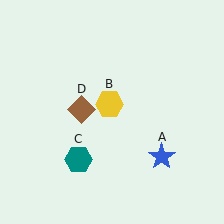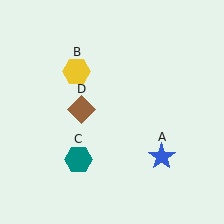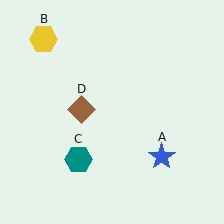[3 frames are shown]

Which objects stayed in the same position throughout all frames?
Blue star (object A) and teal hexagon (object C) and brown diamond (object D) remained stationary.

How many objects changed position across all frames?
1 object changed position: yellow hexagon (object B).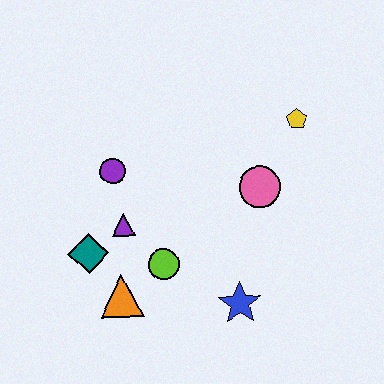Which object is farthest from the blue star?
The yellow pentagon is farthest from the blue star.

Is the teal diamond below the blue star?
No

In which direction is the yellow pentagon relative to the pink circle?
The yellow pentagon is above the pink circle.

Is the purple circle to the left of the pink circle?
Yes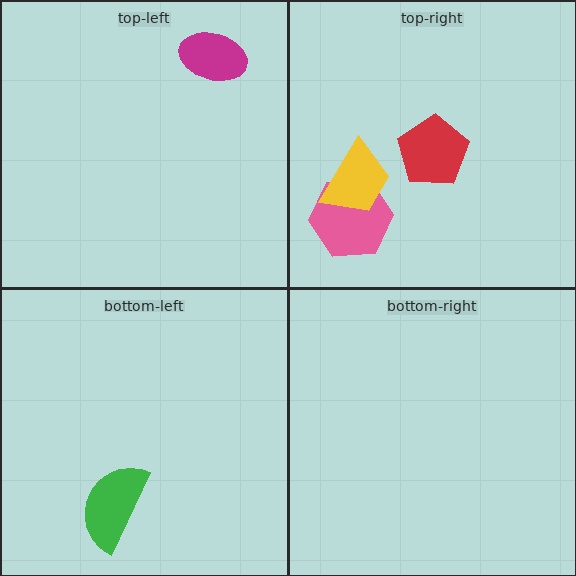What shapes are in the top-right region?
The red pentagon, the pink hexagon, the yellow trapezoid.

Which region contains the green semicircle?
The bottom-left region.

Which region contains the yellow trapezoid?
The top-right region.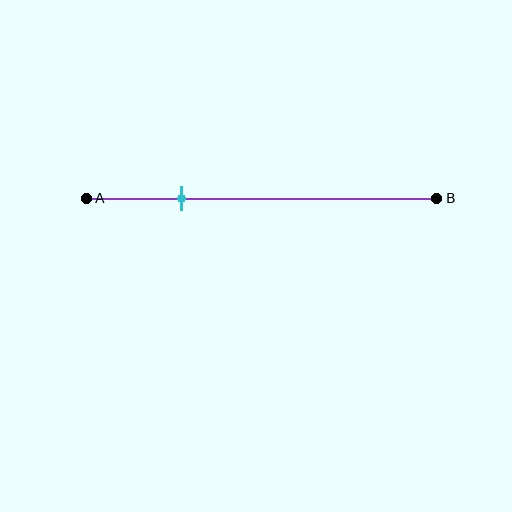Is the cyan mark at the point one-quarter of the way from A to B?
Yes, the mark is approximately at the one-quarter point.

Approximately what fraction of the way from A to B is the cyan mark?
The cyan mark is approximately 25% of the way from A to B.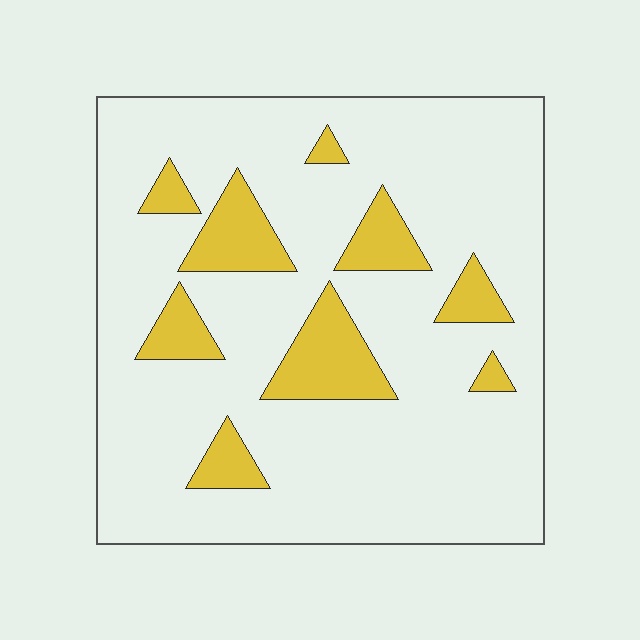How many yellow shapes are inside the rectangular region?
9.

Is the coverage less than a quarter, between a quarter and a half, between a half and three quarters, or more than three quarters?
Less than a quarter.